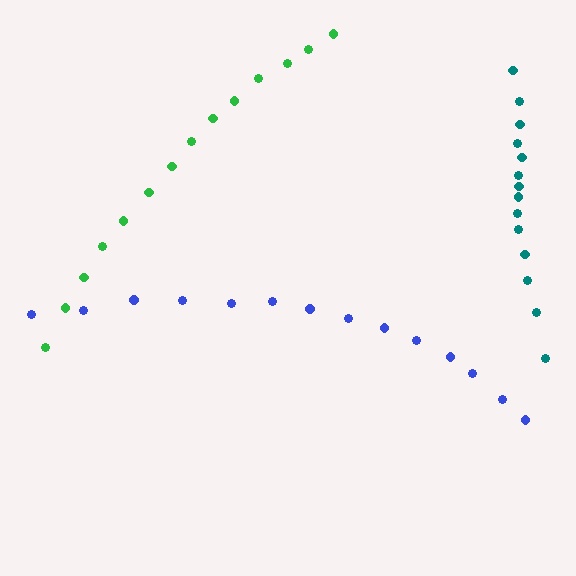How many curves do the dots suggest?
There are 3 distinct paths.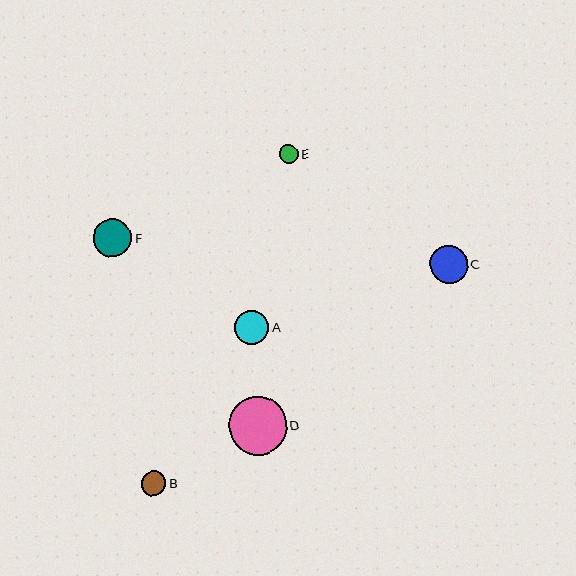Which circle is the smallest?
Circle E is the smallest with a size of approximately 19 pixels.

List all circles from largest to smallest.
From largest to smallest: D, F, C, A, B, E.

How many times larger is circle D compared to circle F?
Circle D is approximately 1.5 times the size of circle F.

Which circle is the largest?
Circle D is the largest with a size of approximately 58 pixels.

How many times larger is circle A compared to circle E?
Circle A is approximately 1.8 times the size of circle E.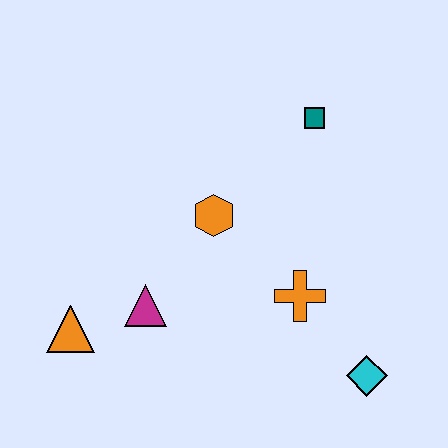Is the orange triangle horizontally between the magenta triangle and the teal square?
No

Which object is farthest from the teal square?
The orange triangle is farthest from the teal square.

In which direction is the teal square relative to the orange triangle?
The teal square is to the right of the orange triangle.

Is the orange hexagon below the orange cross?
No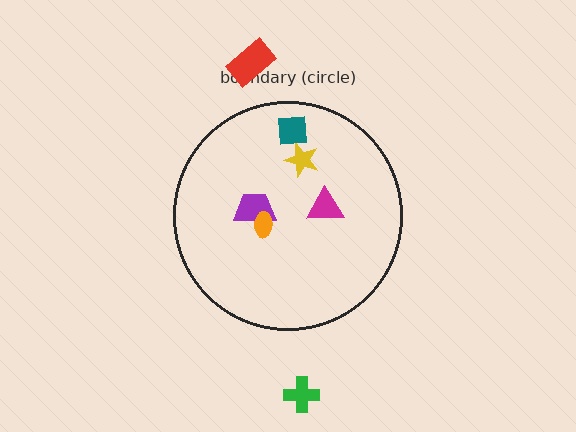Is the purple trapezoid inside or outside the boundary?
Inside.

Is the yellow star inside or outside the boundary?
Inside.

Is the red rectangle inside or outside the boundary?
Outside.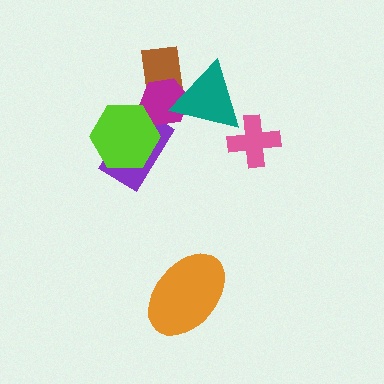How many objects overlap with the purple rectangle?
2 objects overlap with the purple rectangle.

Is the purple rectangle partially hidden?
Yes, it is partially covered by another shape.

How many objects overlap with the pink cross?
0 objects overlap with the pink cross.